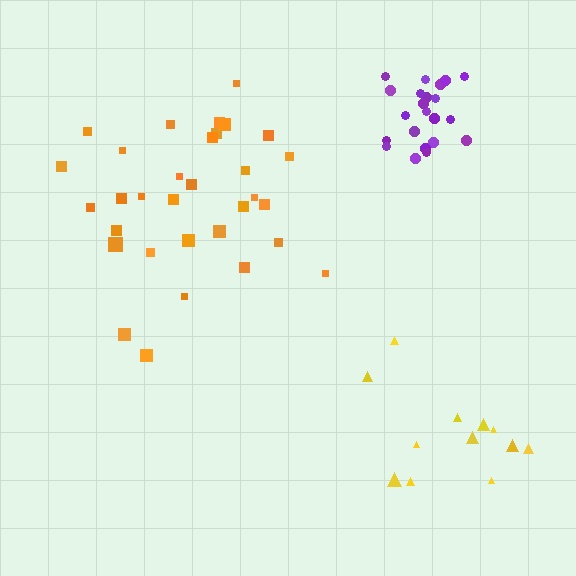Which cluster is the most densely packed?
Purple.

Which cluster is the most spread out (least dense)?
Orange.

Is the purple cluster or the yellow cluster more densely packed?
Purple.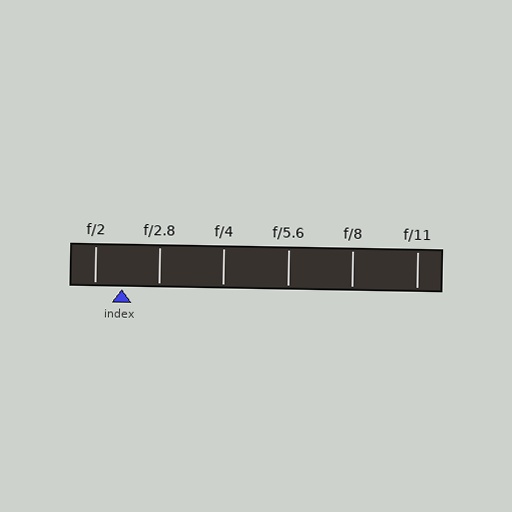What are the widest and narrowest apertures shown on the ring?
The widest aperture shown is f/2 and the narrowest is f/11.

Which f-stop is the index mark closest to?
The index mark is closest to f/2.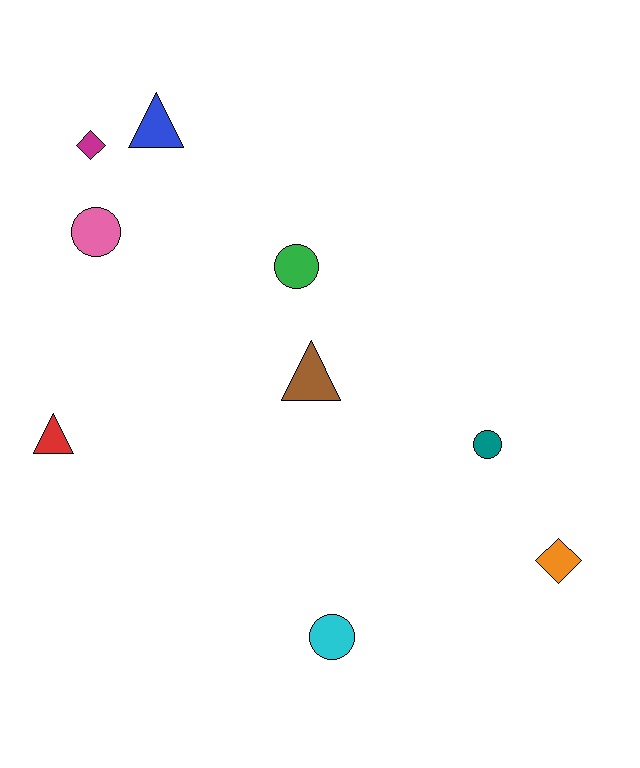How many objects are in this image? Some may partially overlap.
There are 9 objects.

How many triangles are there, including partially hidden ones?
There are 3 triangles.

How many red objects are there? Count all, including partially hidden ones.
There is 1 red object.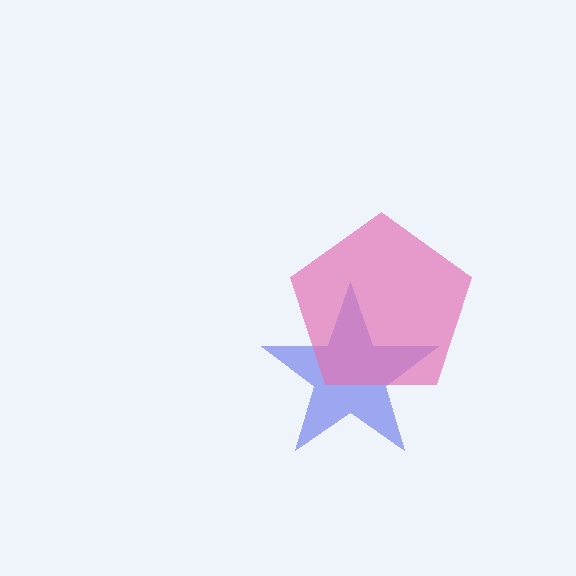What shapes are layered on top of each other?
The layered shapes are: a blue star, a pink pentagon.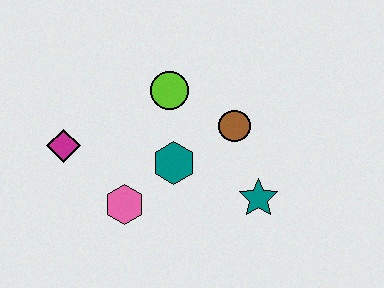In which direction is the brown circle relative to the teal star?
The brown circle is above the teal star.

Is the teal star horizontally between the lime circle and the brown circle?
No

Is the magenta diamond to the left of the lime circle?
Yes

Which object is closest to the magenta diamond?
The pink hexagon is closest to the magenta diamond.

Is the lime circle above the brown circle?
Yes